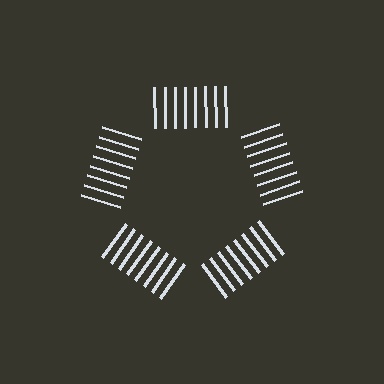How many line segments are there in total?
40 — 8 along each of the 5 edges.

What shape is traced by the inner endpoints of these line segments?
An illusory pentagon — the line segments terminate on its edges but no continuous stroke is drawn.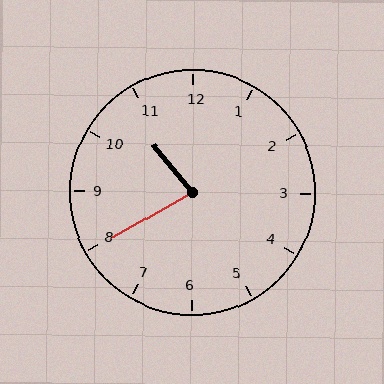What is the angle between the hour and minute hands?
Approximately 80 degrees.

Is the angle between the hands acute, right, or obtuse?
It is acute.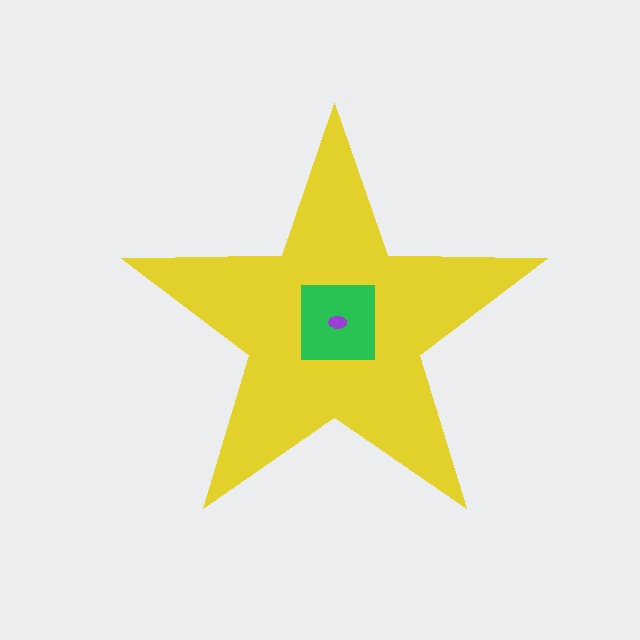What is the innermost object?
The purple ellipse.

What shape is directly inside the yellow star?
The green square.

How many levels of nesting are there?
3.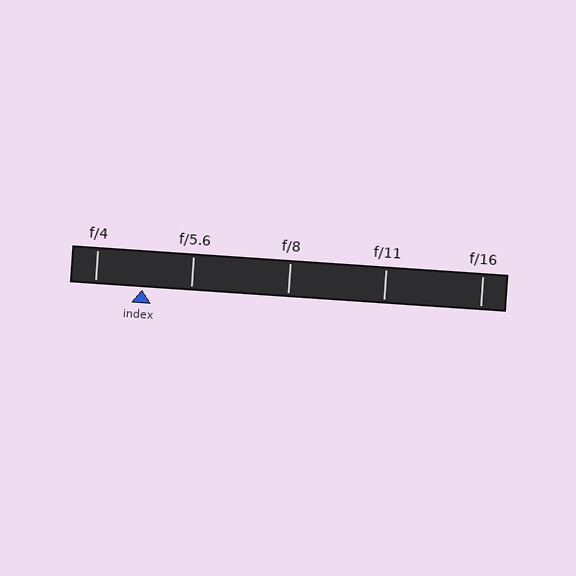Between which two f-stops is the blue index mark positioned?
The index mark is between f/4 and f/5.6.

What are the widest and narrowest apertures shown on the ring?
The widest aperture shown is f/4 and the narrowest is f/16.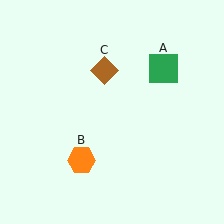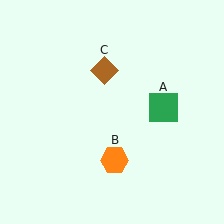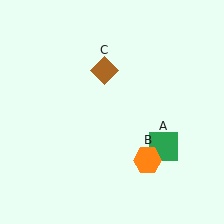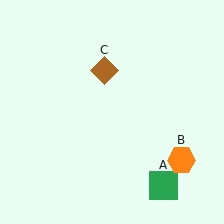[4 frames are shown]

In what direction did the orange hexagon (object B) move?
The orange hexagon (object B) moved right.